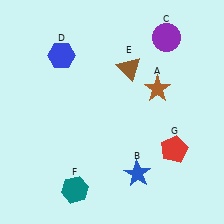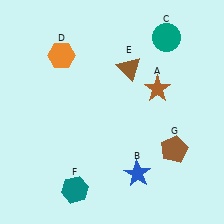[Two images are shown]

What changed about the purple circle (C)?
In Image 1, C is purple. In Image 2, it changed to teal.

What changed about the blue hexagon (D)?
In Image 1, D is blue. In Image 2, it changed to orange.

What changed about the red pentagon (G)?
In Image 1, G is red. In Image 2, it changed to brown.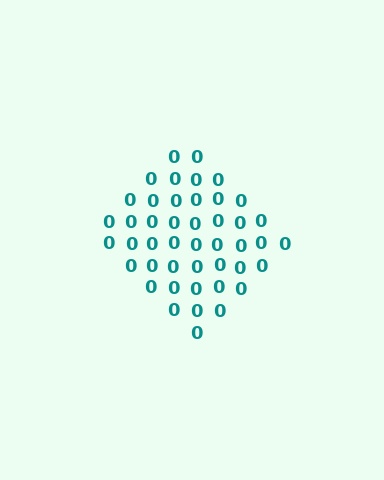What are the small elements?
The small elements are digit 0's.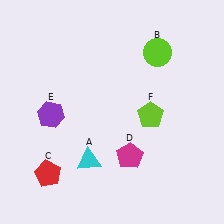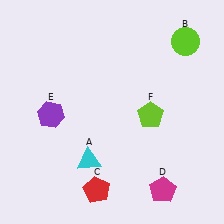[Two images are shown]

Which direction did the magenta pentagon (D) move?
The magenta pentagon (D) moved down.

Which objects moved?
The objects that moved are: the lime circle (B), the red pentagon (C), the magenta pentagon (D).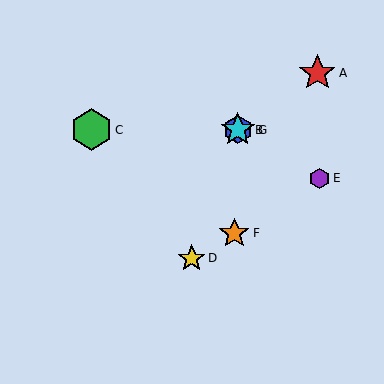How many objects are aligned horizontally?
3 objects (B, C, G) are aligned horizontally.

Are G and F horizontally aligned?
No, G is at y≈130 and F is at y≈233.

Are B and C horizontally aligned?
Yes, both are at y≈130.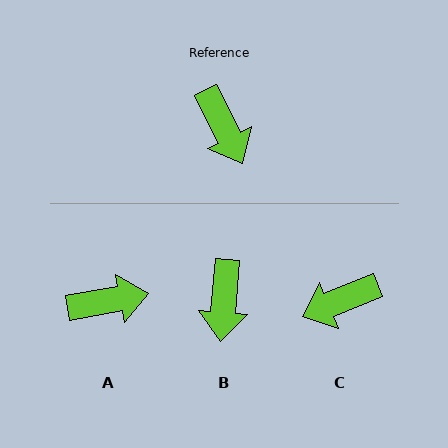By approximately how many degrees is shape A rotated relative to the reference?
Approximately 74 degrees counter-clockwise.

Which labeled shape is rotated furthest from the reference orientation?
C, about 94 degrees away.